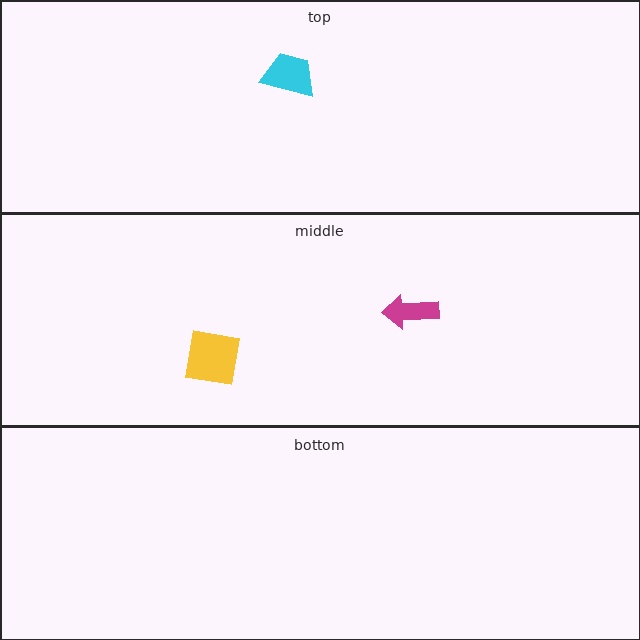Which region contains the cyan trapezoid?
The top region.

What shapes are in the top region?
The cyan trapezoid.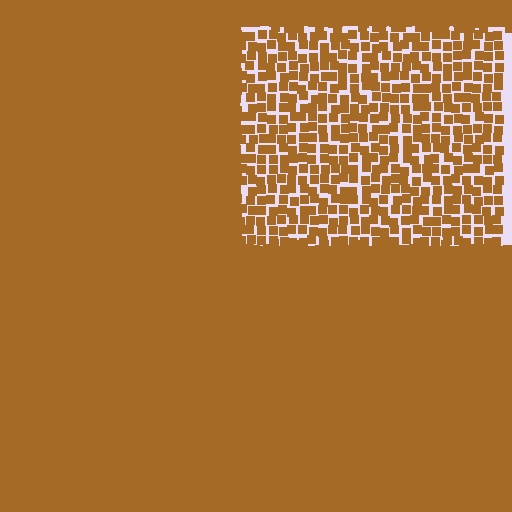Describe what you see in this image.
The image contains small brown elements arranged at two different densities. A rectangle-shaped region is visible where the elements are less densely packed than the surrounding area.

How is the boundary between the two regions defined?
The boundary is defined by a change in element density (approximately 2.6x ratio). All elements are the same color, size, and shape.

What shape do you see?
I see a rectangle.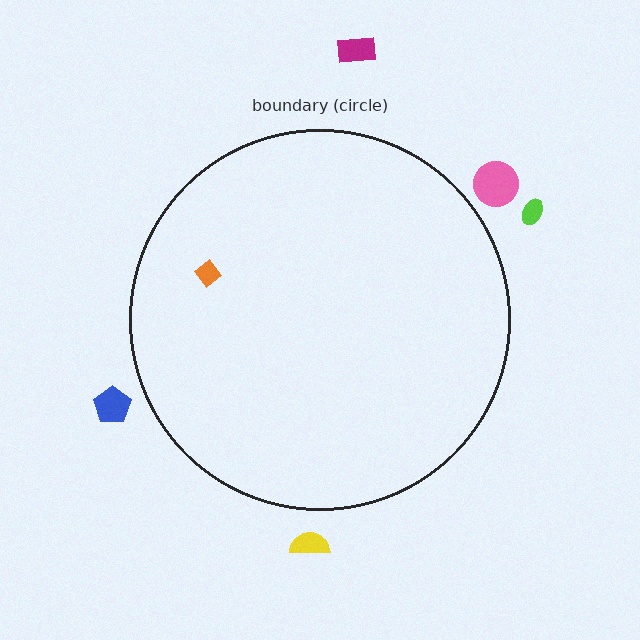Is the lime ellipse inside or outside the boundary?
Outside.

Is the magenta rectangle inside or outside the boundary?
Outside.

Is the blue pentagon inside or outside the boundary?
Outside.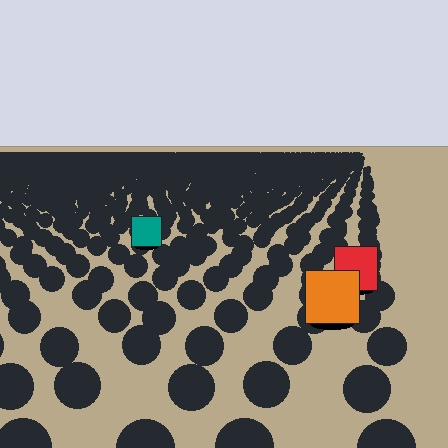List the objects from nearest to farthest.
From nearest to farthest: the orange square, the red square, the teal square.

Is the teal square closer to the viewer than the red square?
No. The red square is closer — you can tell from the texture gradient: the ground texture is coarser near it.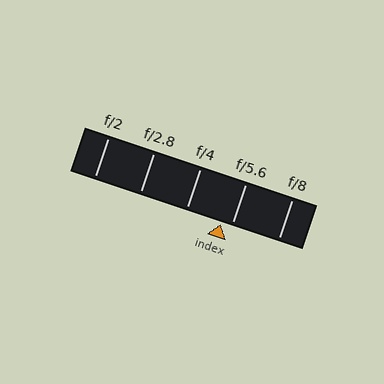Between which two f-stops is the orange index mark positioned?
The index mark is between f/4 and f/5.6.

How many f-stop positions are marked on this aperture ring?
There are 5 f-stop positions marked.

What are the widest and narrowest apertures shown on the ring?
The widest aperture shown is f/2 and the narrowest is f/8.